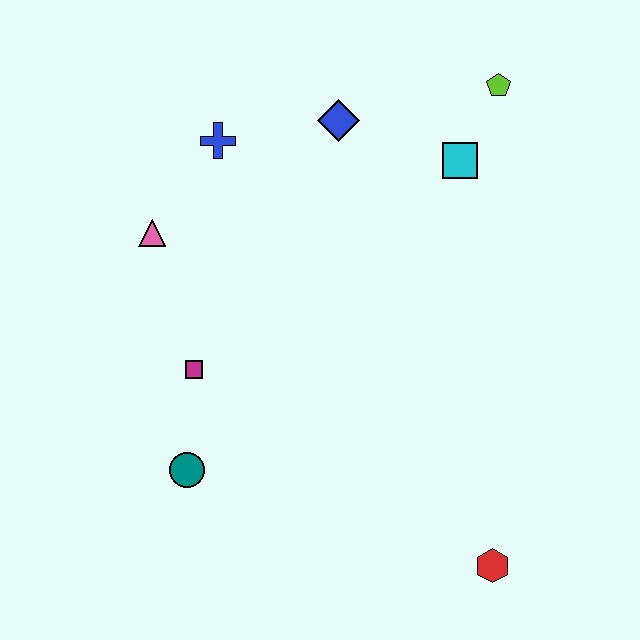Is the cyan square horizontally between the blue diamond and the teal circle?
No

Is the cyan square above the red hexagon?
Yes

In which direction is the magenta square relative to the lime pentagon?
The magenta square is to the left of the lime pentagon.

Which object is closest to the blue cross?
The pink triangle is closest to the blue cross.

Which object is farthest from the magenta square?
The lime pentagon is farthest from the magenta square.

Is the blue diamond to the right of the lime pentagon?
No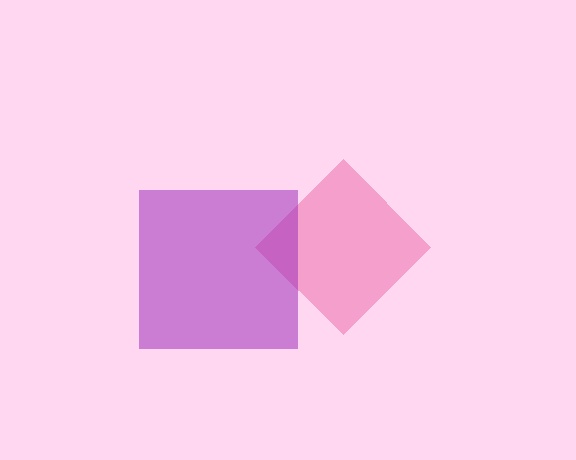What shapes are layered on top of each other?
The layered shapes are: a pink diamond, a purple square.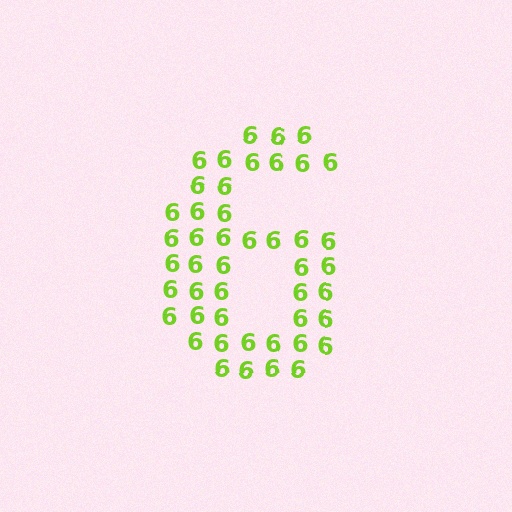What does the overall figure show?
The overall figure shows the digit 6.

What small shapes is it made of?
It is made of small digit 6's.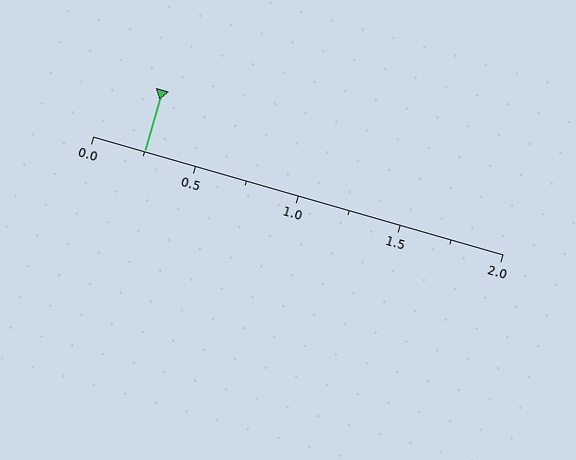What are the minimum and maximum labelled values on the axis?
The axis runs from 0.0 to 2.0.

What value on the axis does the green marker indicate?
The marker indicates approximately 0.25.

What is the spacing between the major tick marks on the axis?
The major ticks are spaced 0.5 apart.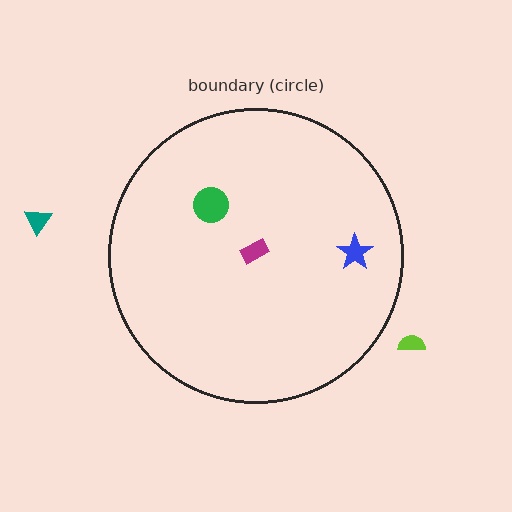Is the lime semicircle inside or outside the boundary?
Outside.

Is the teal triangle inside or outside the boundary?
Outside.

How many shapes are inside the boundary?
3 inside, 2 outside.